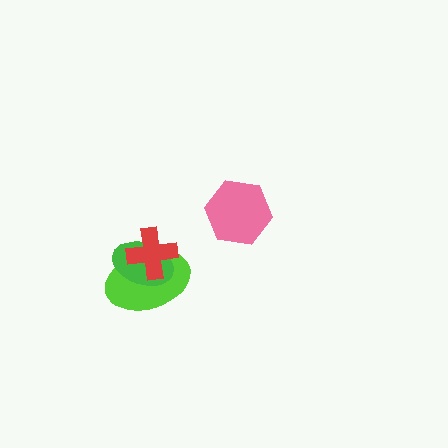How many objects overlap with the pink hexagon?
0 objects overlap with the pink hexagon.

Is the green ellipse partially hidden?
Yes, it is partially covered by another shape.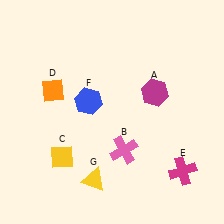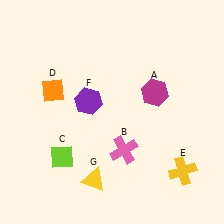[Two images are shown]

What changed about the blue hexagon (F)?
In Image 1, F is blue. In Image 2, it changed to purple.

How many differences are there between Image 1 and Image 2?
There are 3 differences between the two images.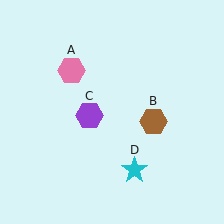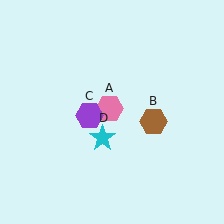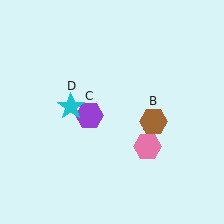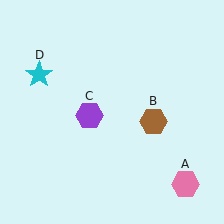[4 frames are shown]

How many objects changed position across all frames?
2 objects changed position: pink hexagon (object A), cyan star (object D).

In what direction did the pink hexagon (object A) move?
The pink hexagon (object A) moved down and to the right.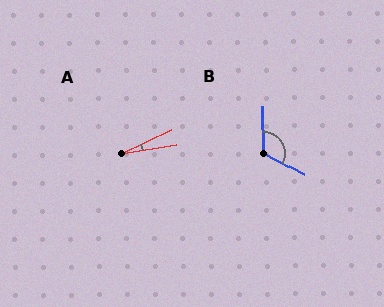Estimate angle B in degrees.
Approximately 119 degrees.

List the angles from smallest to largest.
A (16°), B (119°).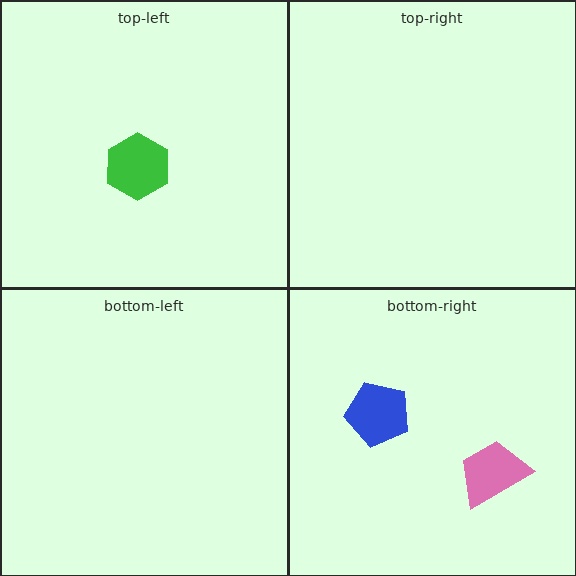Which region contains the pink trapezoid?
The bottom-right region.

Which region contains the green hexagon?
The top-left region.